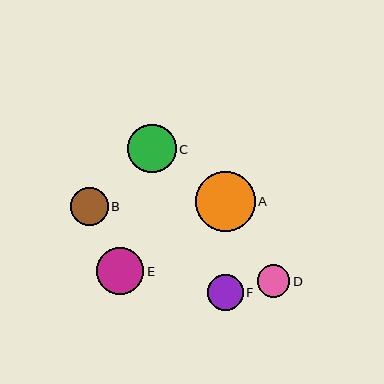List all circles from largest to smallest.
From largest to smallest: A, C, E, B, F, D.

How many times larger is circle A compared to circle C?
Circle A is approximately 1.2 times the size of circle C.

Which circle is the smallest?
Circle D is the smallest with a size of approximately 33 pixels.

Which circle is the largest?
Circle A is the largest with a size of approximately 60 pixels.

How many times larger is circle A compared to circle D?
Circle A is approximately 1.8 times the size of circle D.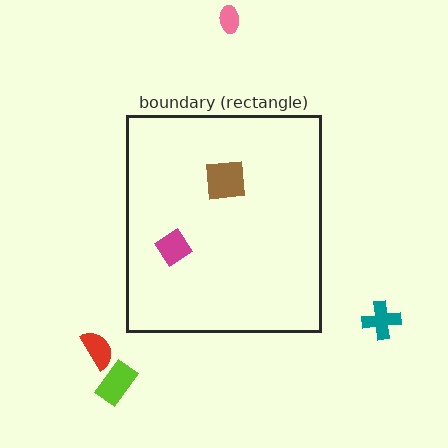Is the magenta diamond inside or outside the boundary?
Inside.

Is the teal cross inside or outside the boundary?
Outside.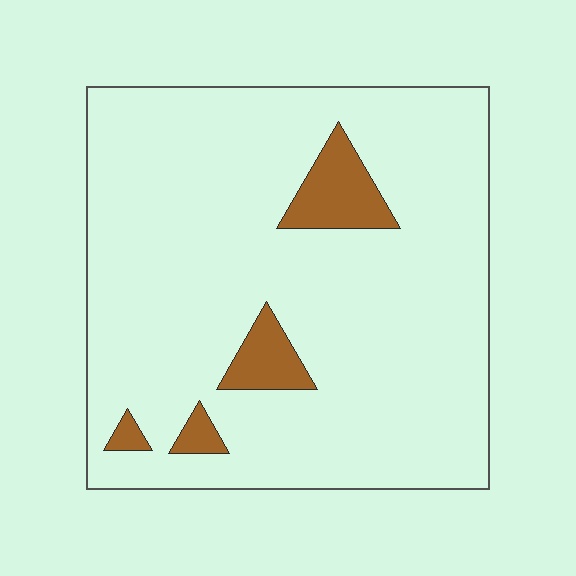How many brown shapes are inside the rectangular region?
4.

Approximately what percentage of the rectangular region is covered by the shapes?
Approximately 10%.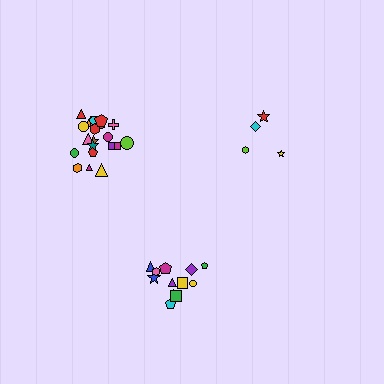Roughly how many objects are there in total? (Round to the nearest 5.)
Roughly 40 objects in total.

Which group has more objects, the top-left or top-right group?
The top-left group.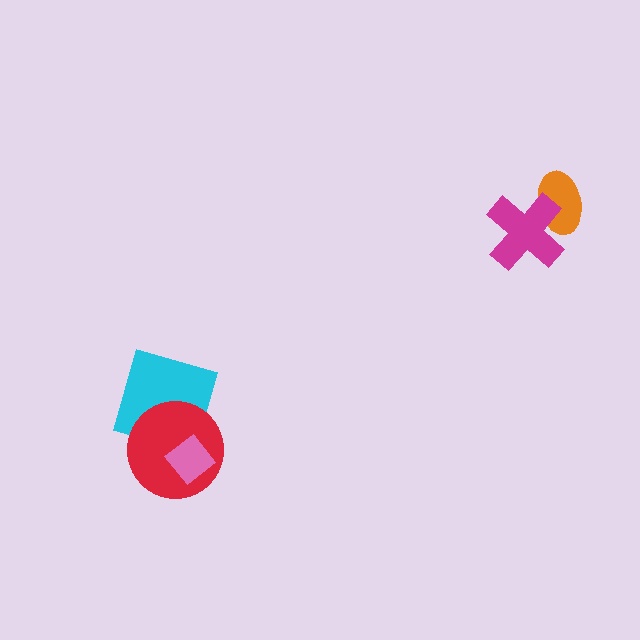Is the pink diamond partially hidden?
No, no other shape covers it.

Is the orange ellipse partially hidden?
Yes, it is partially covered by another shape.